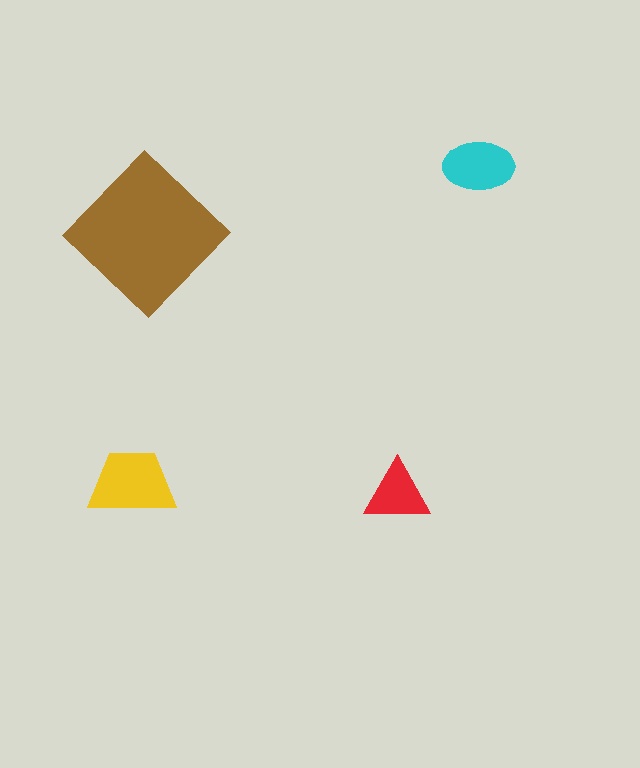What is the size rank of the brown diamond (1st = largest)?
1st.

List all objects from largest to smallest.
The brown diamond, the yellow trapezoid, the cyan ellipse, the red triangle.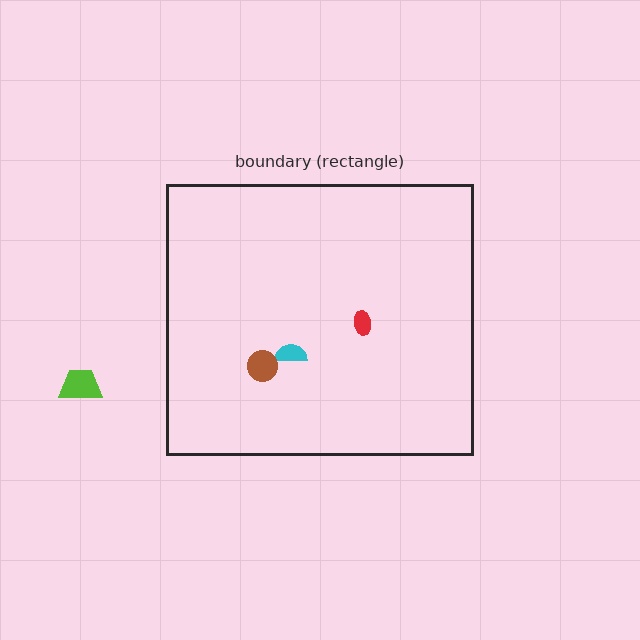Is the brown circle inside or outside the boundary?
Inside.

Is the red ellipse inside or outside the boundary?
Inside.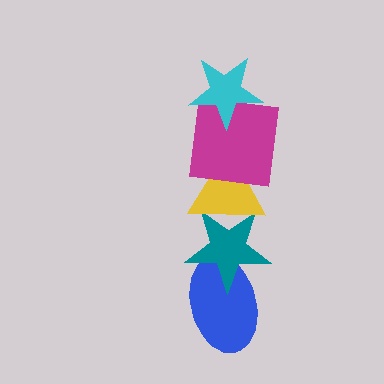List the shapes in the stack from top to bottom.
From top to bottom: the cyan star, the magenta square, the yellow triangle, the teal star, the blue ellipse.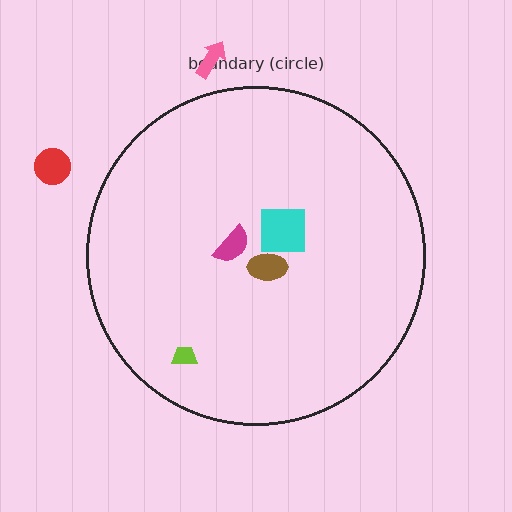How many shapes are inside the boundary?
4 inside, 2 outside.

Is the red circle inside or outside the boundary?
Outside.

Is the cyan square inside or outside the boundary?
Inside.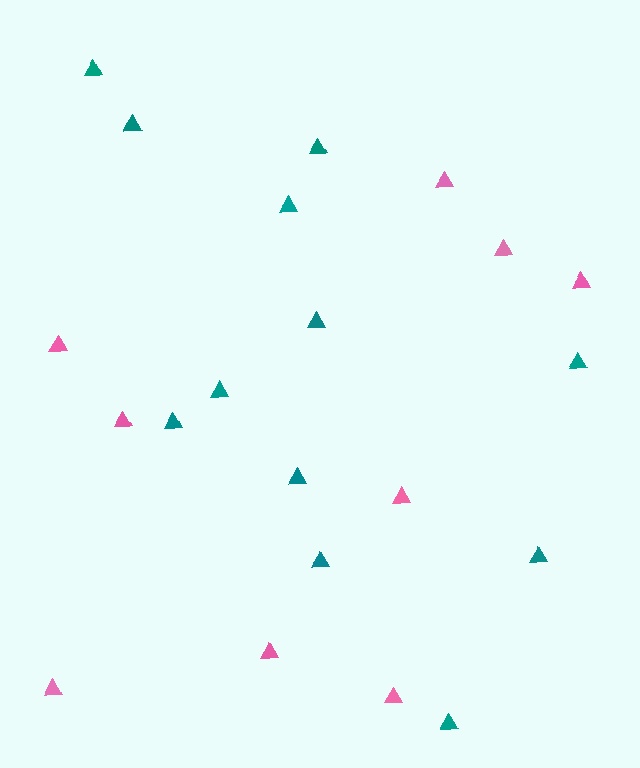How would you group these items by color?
There are 2 groups: one group of teal triangles (12) and one group of pink triangles (9).